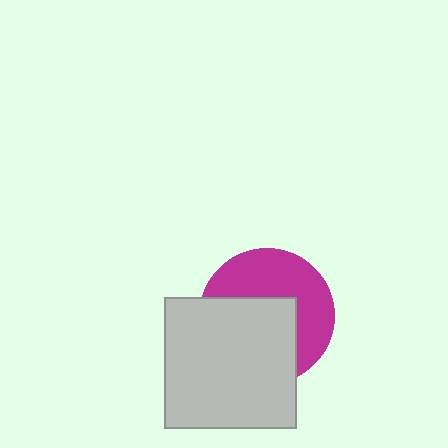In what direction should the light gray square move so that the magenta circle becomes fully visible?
The light gray square should move toward the lower-left. That is the shortest direction to clear the overlap and leave the magenta circle fully visible.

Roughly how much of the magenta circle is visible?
About half of it is visible (roughly 49%).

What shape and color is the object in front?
The object in front is a light gray square.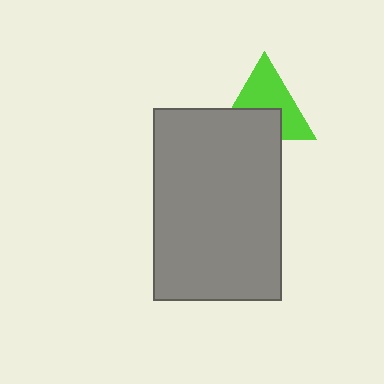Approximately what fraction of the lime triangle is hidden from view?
Roughly 41% of the lime triangle is hidden behind the gray rectangle.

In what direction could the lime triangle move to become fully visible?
The lime triangle could move up. That would shift it out from behind the gray rectangle entirely.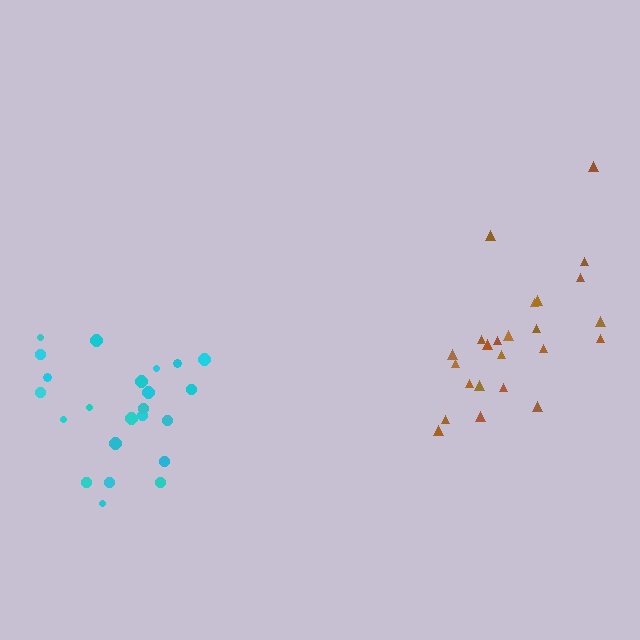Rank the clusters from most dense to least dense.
cyan, brown.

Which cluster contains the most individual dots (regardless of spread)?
Brown (24).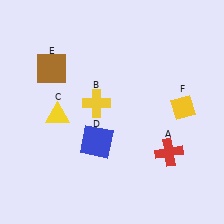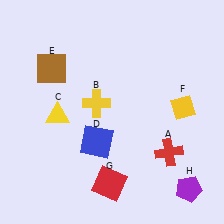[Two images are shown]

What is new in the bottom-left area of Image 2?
A red square (G) was added in the bottom-left area of Image 2.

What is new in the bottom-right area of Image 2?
A purple pentagon (H) was added in the bottom-right area of Image 2.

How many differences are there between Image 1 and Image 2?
There are 2 differences between the two images.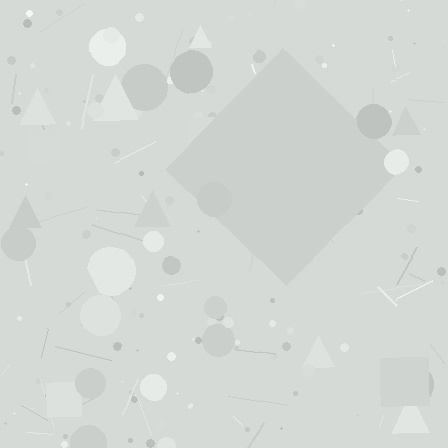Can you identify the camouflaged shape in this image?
The camouflaged shape is a diamond.